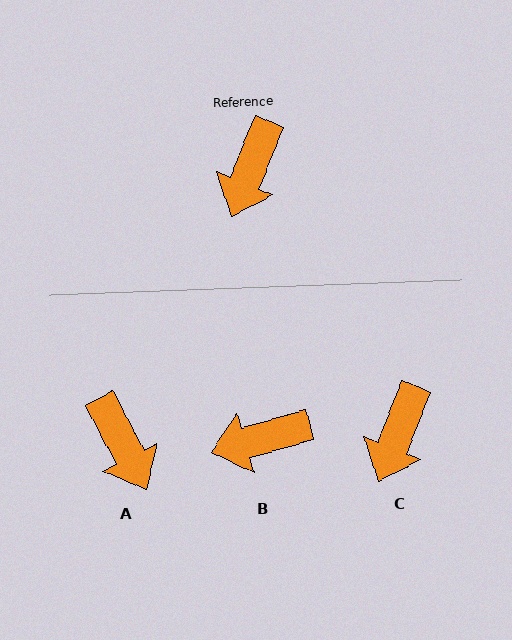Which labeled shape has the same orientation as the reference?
C.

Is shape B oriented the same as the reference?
No, it is off by about 53 degrees.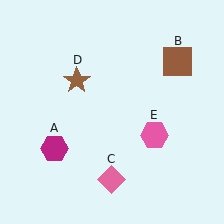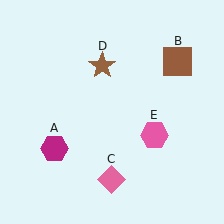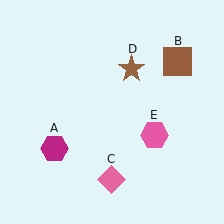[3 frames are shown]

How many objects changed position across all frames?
1 object changed position: brown star (object D).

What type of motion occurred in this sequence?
The brown star (object D) rotated clockwise around the center of the scene.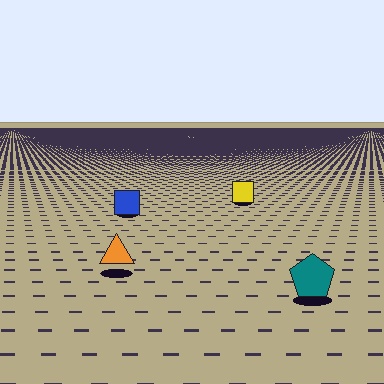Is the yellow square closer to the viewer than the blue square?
No. The blue square is closer — you can tell from the texture gradient: the ground texture is coarser near it.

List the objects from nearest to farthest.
From nearest to farthest: the teal pentagon, the orange triangle, the blue square, the yellow square.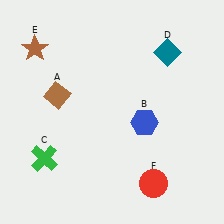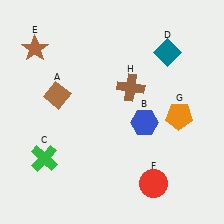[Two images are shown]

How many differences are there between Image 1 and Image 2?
There are 2 differences between the two images.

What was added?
An orange pentagon (G), a brown cross (H) were added in Image 2.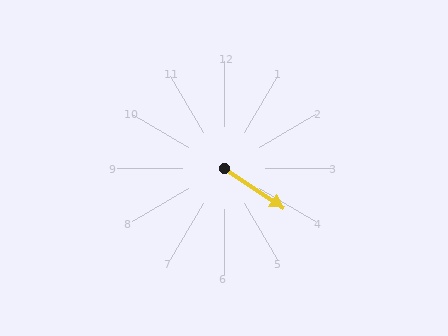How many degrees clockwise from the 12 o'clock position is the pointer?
Approximately 123 degrees.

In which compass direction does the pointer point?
Southeast.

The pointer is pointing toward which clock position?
Roughly 4 o'clock.